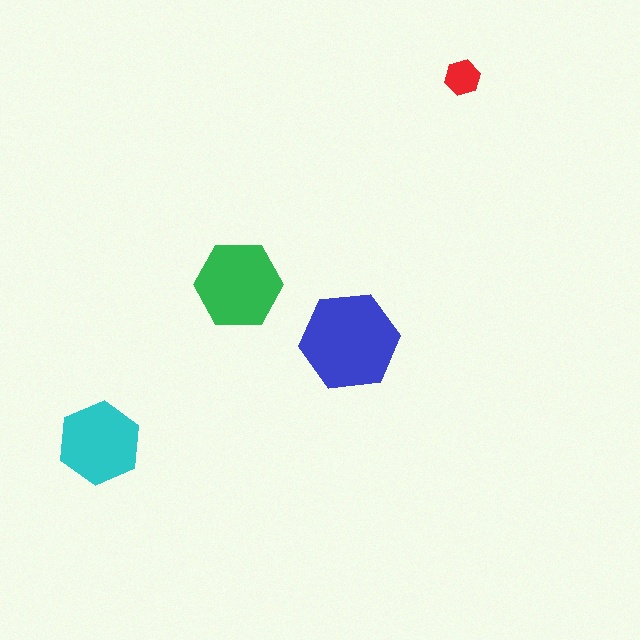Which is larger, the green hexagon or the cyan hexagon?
The green one.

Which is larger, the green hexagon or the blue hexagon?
The blue one.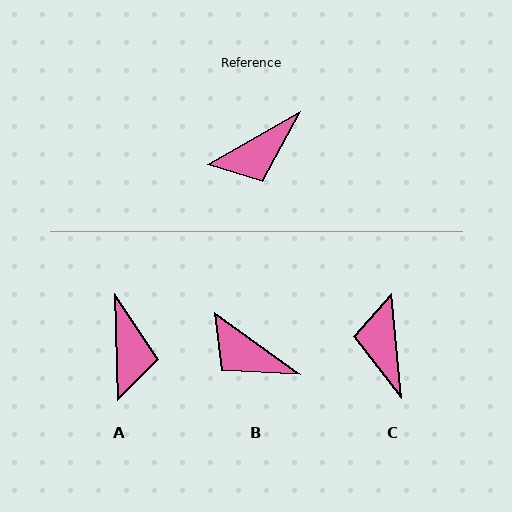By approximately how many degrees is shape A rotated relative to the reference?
Approximately 62 degrees counter-clockwise.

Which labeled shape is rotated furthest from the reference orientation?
C, about 114 degrees away.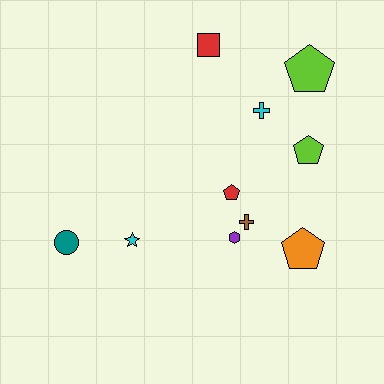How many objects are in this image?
There are 10 objects.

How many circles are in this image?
There is 1 circle.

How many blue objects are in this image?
There are no blue objects.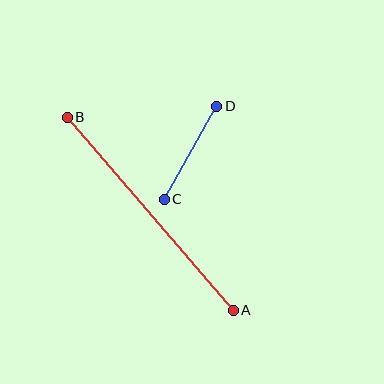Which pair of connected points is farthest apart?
Points A and B are farthest apart.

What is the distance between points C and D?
The distance is approximately 107 pixels.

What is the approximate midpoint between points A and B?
The midpoint is at approximately (150, 214) pixels.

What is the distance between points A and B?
The distance is approximately 255 pixels.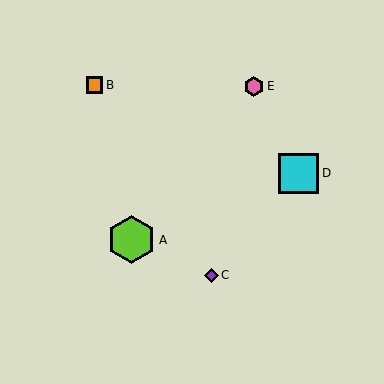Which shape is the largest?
The lime hexagon (labeled A) is the largest.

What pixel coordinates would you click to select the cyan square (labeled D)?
Click at (298, 173) to select the cyan square D.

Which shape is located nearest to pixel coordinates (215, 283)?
The purple diamond (labeled C) at (211, 275) is nearest to that location.